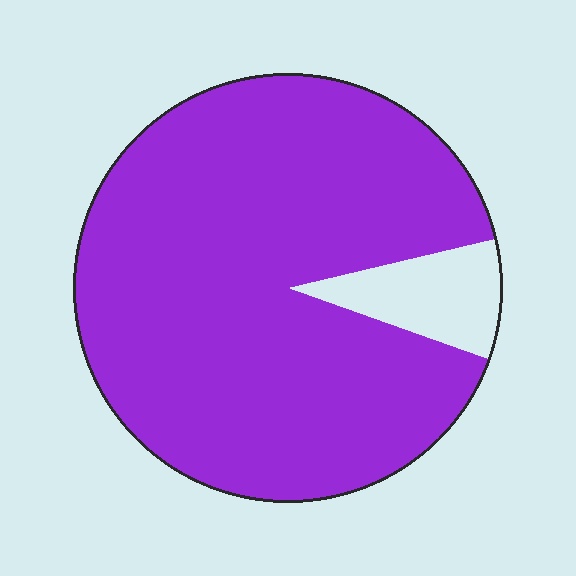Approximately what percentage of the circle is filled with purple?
Approximately 90%.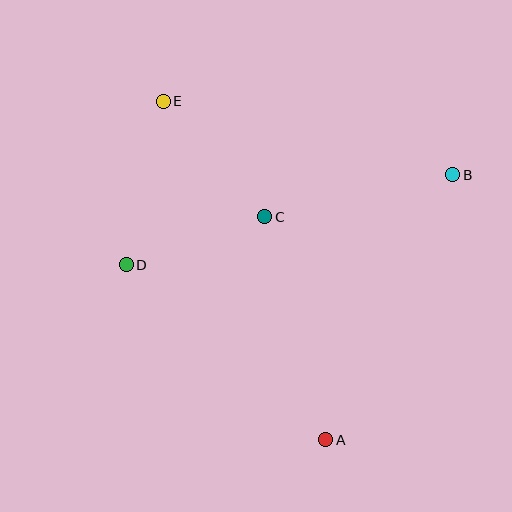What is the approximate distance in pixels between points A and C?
The distance between A and C is approximately 231 pixels.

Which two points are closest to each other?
Points C and D are closest to each other.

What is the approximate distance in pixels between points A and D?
The distance between A and D is approximately 265 pixels.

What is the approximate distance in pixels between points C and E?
The distance between C and E is approximately 154 pixels.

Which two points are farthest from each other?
Points A and E are farthest from each other.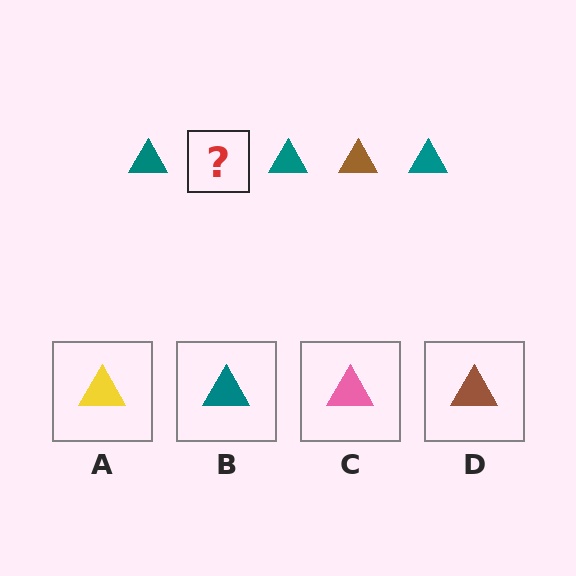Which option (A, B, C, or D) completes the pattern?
D.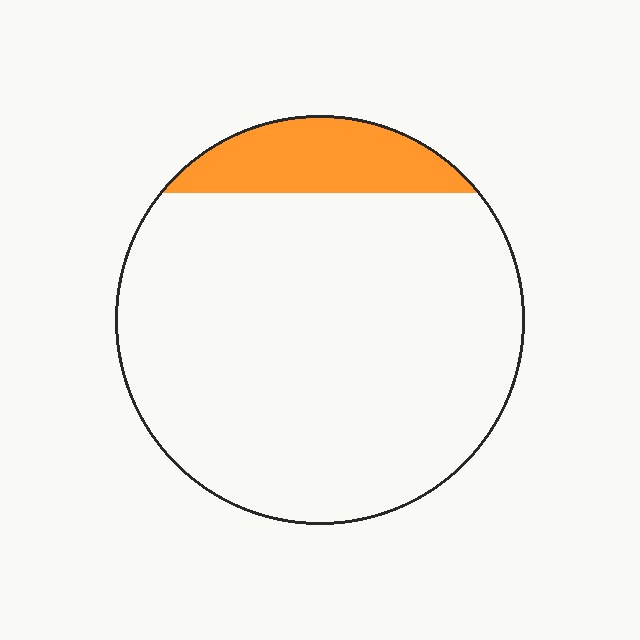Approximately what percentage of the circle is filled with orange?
Approximately 15%.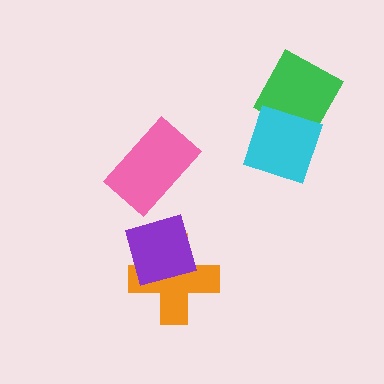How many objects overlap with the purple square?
1 object overlaps with the purple square.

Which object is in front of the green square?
The cyan diamond is in front of the green square.